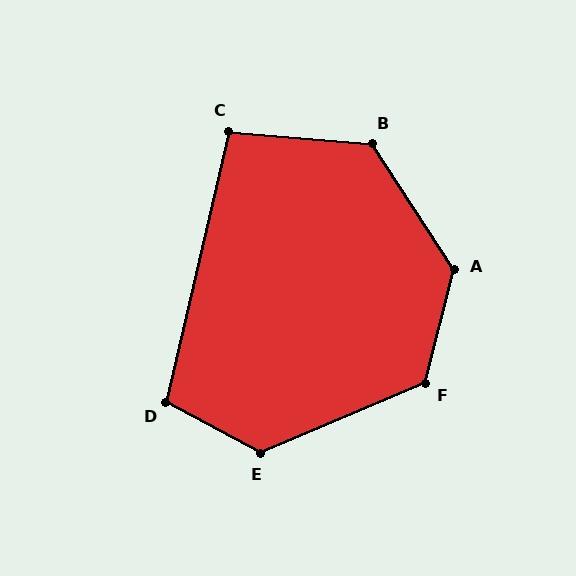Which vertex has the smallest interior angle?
C, at approximately 98 degrees.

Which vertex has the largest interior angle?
A, at approximately 133 degrees.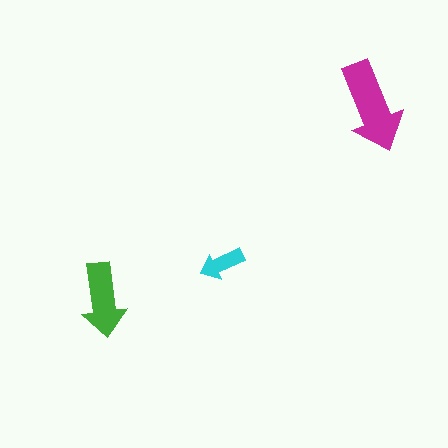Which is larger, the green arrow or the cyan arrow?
The green one.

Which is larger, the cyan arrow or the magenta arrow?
The magenta one.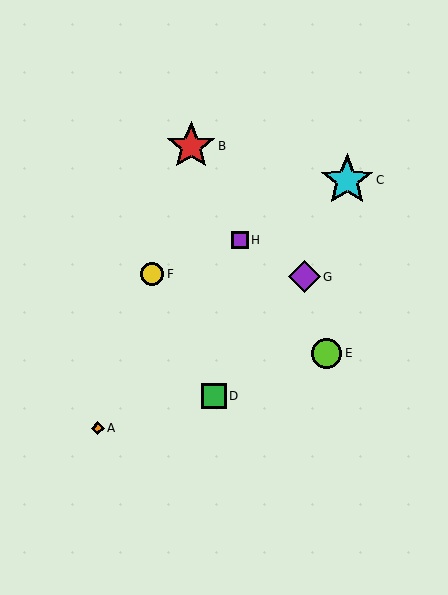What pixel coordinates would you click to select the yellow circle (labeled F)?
Click at (152, 274) to select the yellow circle F.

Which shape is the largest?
The cyan star (labeled C) is the largest.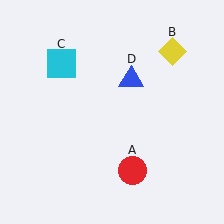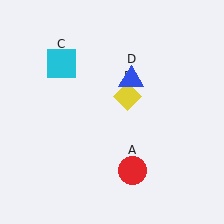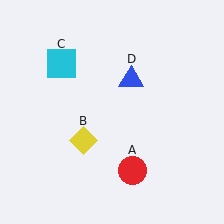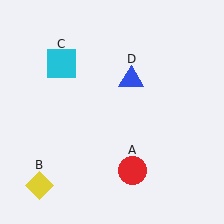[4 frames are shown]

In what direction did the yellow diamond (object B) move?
The yellow diamond (object B) moved down and to the left.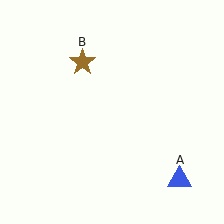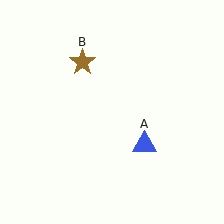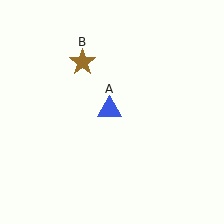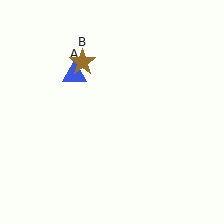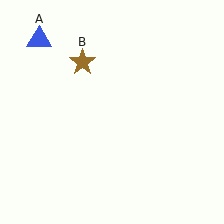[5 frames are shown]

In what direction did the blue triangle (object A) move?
The blue triangle (object A) moved up and to the left.